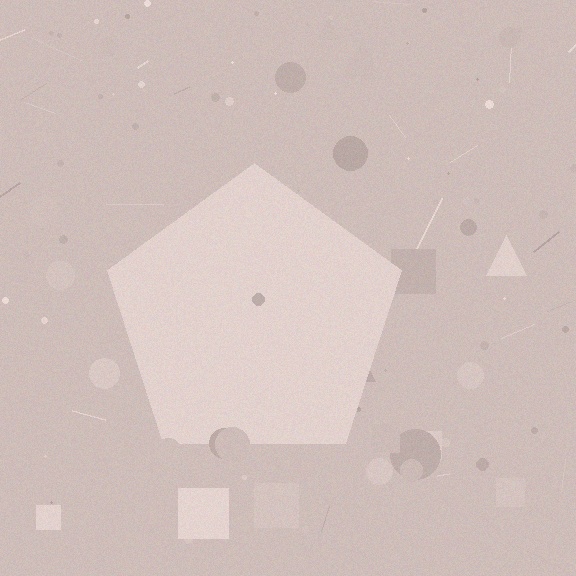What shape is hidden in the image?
A pentagon is hidden in the image.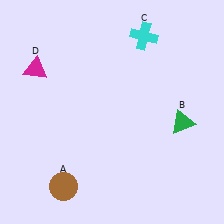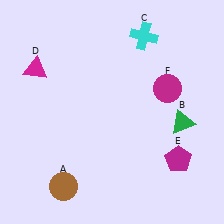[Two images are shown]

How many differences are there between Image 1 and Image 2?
There are 2 differences between the two images.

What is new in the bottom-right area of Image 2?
A magenta pentagon (E) was added in the bottom-right area of Image 2.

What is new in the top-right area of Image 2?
A magenta circle (F) was added in the top-right area of Image 2.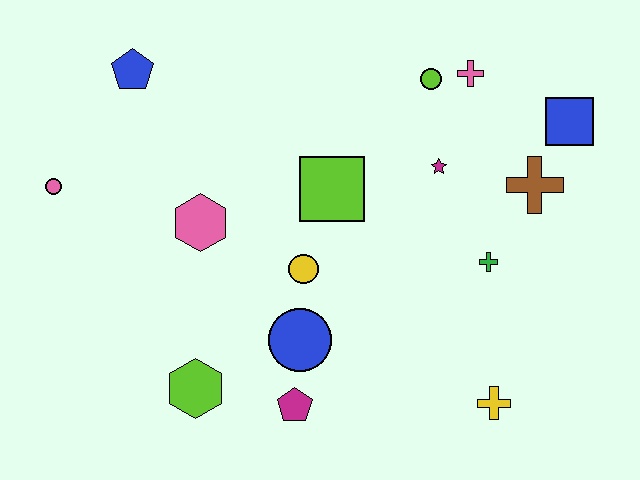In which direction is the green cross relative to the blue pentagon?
The green cross is to the right of the blue pentagon.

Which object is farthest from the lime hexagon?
The blue square is farthest from the lime hexagon.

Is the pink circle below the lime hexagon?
No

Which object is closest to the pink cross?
The lime circle is closest to the pink cross.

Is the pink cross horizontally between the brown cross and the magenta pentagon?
Yes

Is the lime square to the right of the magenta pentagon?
Yes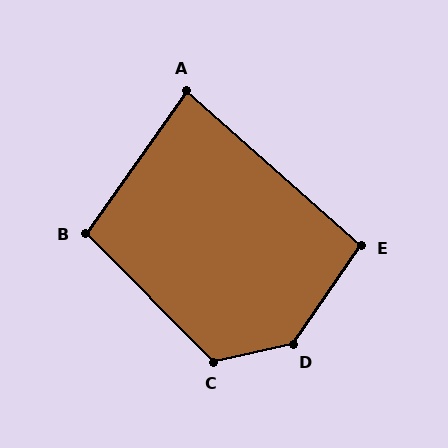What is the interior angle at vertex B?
Approximately 100 degrees (obtuse).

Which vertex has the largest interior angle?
D, at approximately 137 degrees.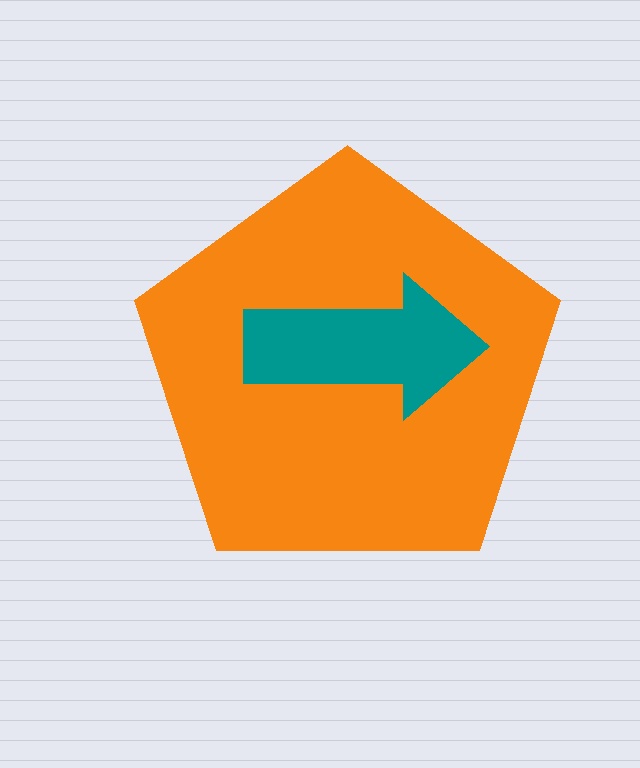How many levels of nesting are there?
2.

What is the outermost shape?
The orange pentagon.